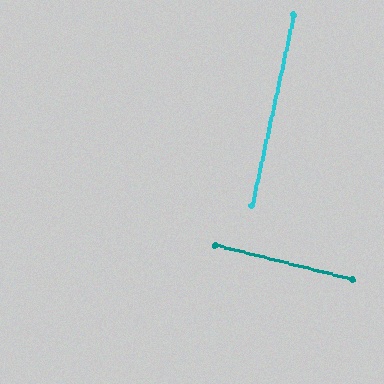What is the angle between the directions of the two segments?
Approximately 88 degrees.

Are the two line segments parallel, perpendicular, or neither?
Perpendicular — they meet at approximately 88°.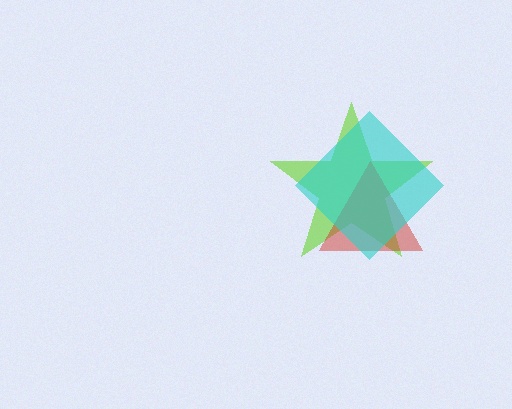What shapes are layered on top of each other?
The layered shapes are: a lime star, a red triangle, a cyan diamond.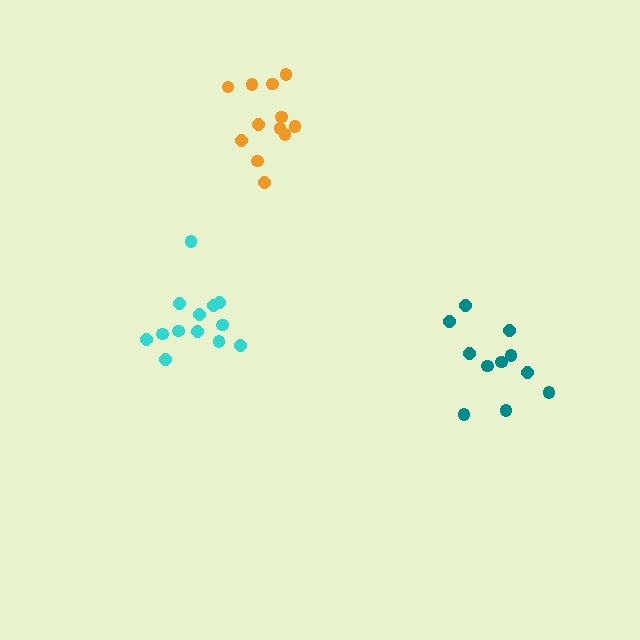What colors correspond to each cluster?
The clusters are colored: teal, cyan, orange.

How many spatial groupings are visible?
There are 3 spatial groupings.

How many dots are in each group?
Group 1: 11 dots, Group 2: 13 dots, Group 3: 12 dots (36 total).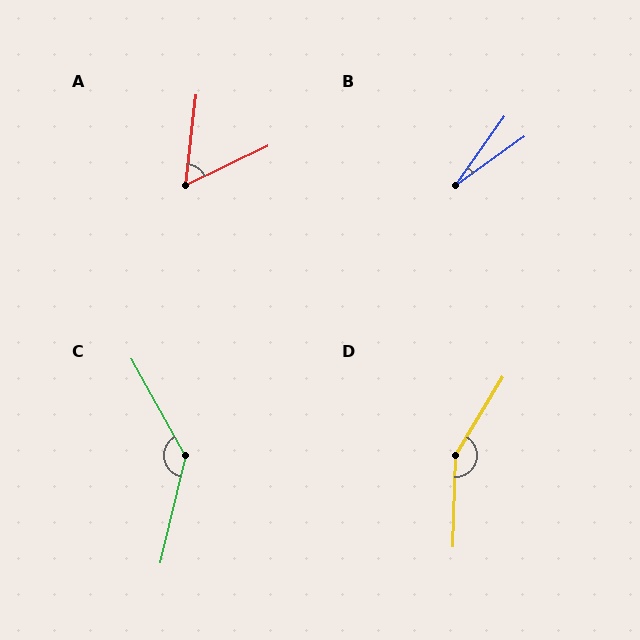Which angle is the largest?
D, at approximately 151 degrees.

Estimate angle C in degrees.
Approximately 138 degrees.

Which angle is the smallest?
B, at approximately 19 degrees.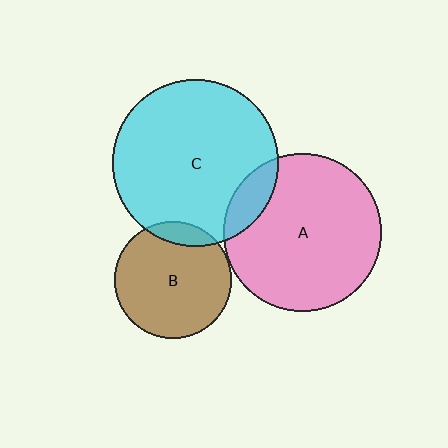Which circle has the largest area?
Circle C (cyan).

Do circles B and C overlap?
Yes.